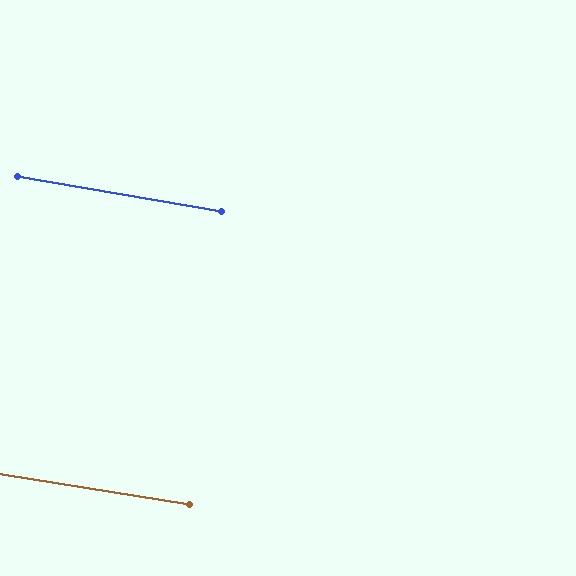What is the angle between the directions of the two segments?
Approximately 1 degree.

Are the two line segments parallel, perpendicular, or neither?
Parallel — their directions differ by only 0.7°.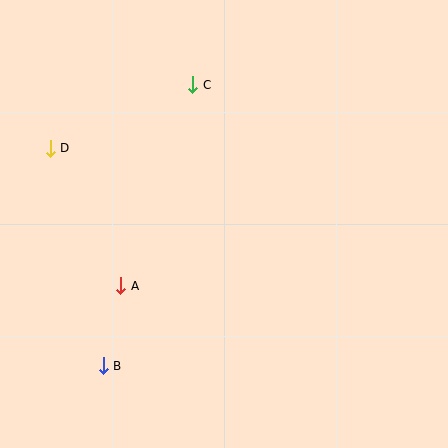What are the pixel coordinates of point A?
Point A is at (121, 286).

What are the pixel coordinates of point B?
Point B is at (103, 366).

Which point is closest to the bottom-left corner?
Point B is closest to the bottom-left corner.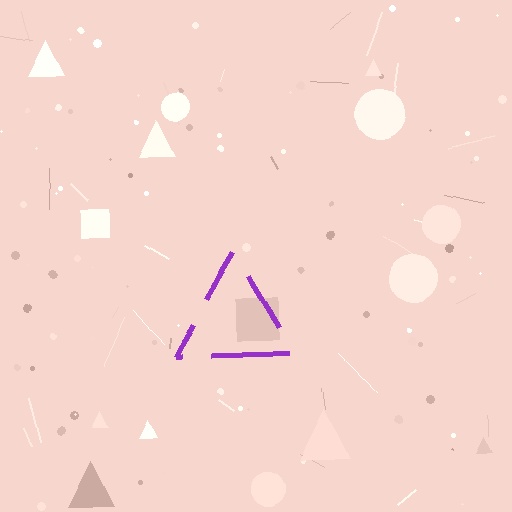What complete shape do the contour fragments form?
The contour fragments form a triangle.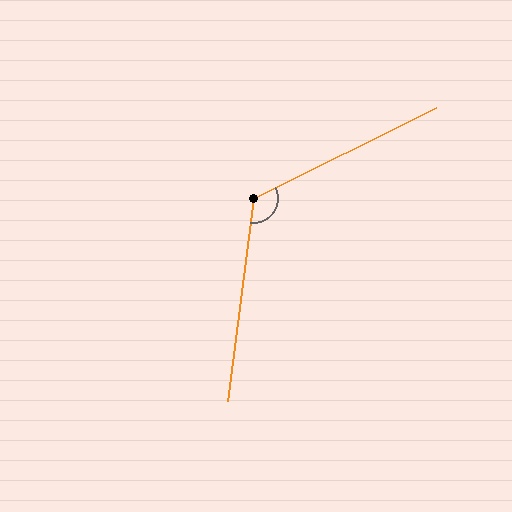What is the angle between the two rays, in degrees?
Approximately 124 degrees.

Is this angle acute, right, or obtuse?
It is obtuse.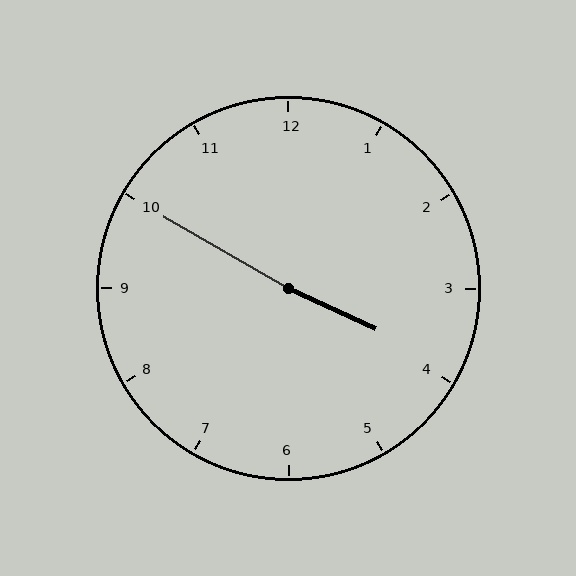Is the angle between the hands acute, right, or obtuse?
It is obtuse.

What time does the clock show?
3:50.